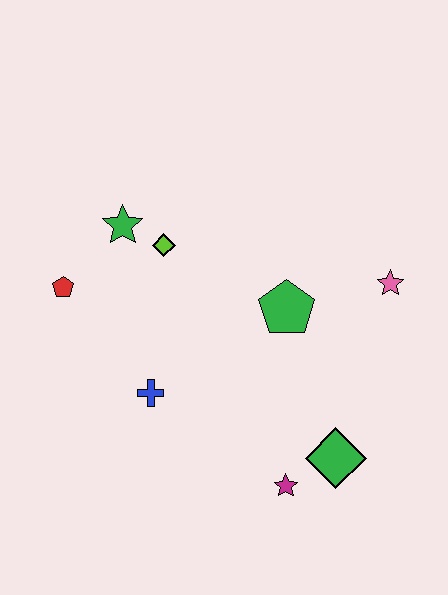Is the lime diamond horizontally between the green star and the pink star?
Yes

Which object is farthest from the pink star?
The red pentagon is farthest from the pink star.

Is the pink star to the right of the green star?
Yes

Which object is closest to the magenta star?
The green diamond is closest to the magenta star.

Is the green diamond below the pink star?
Yes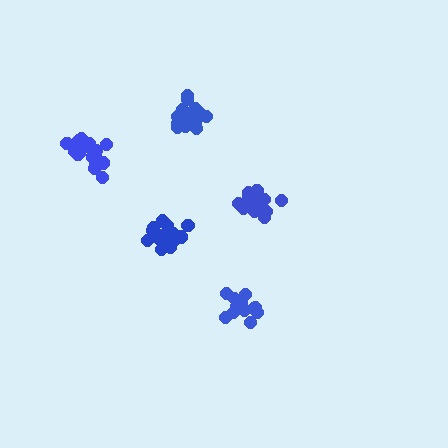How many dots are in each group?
Group 1: 19 dots, Group 2: 17 dots, Group 3: 14 dots, Group 4: 17 dots, Group 5: 17 dots (84 total).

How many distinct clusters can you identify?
There are 5 distinct clusters.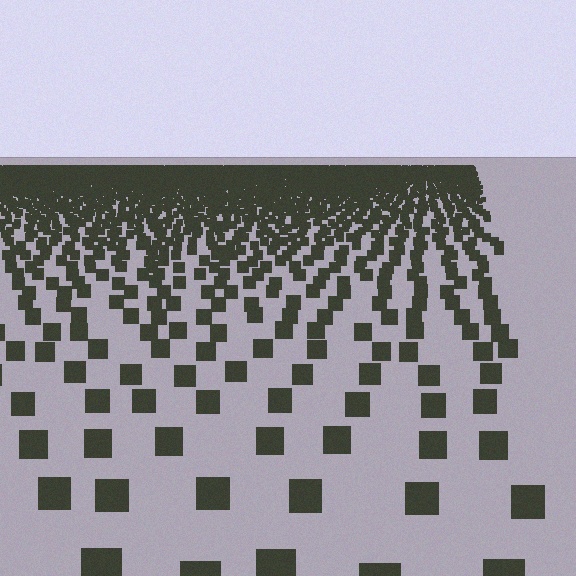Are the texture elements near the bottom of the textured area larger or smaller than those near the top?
Larger. Near the bottom, elements are closer to the viewer and appear at a bigger on-screen size.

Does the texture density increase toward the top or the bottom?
Density increases toward the top.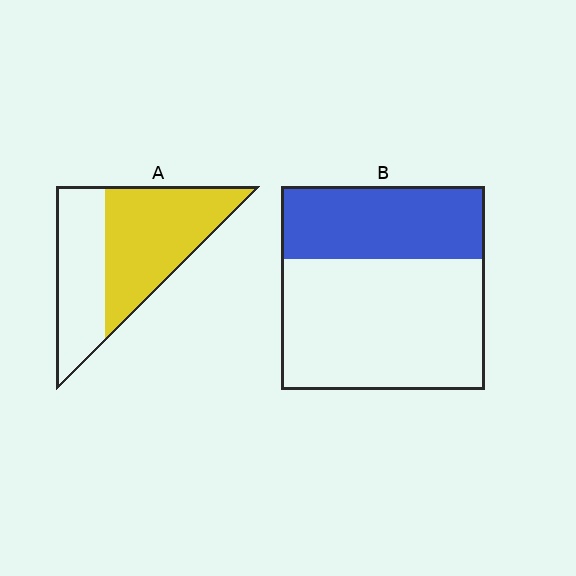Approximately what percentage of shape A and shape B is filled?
A is approximately 60% and B is approximately 35%.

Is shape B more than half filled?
No.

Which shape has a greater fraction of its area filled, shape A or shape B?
Shape A.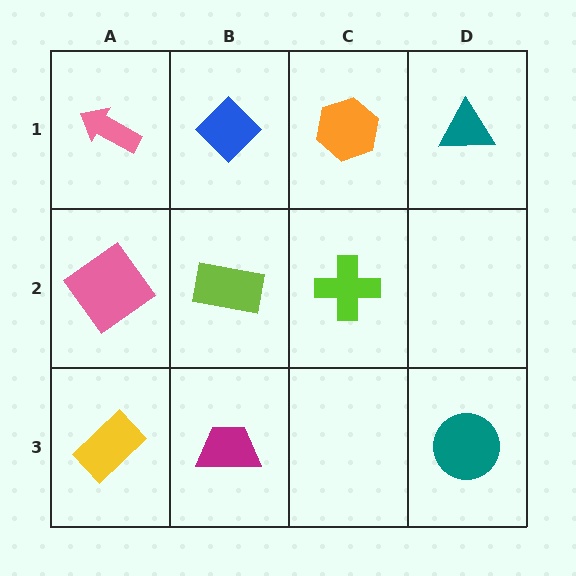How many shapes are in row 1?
4 shapes.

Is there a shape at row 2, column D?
No, that cell is empty.